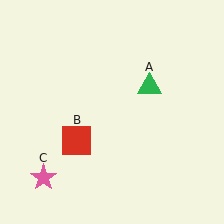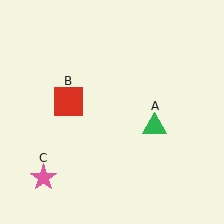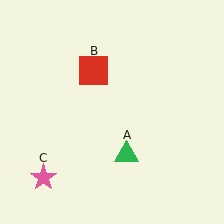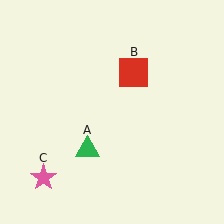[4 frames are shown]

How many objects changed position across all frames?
2 objects changed position: green triangle (object A), red square (object B).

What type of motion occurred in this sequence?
The green triangle (object A), red square (object B) rotated clockwise around the center of the scene.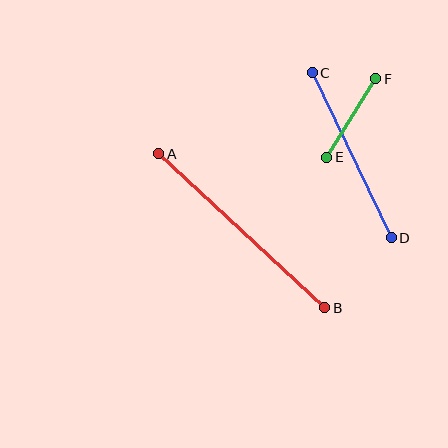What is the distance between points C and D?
The distance is approximately 183 pixels.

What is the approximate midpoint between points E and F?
The midpoint is at approximately (351, 118) pixels.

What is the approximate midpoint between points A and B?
The midpoint is at approximately (242, 231) pixels.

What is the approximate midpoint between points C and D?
The midpoint is at approximately (352, 155) pixels.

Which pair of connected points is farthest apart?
Points A and B are farthest apart.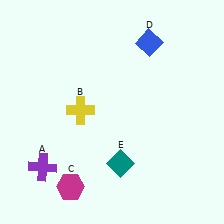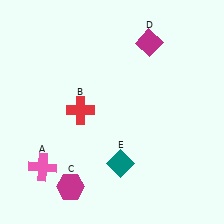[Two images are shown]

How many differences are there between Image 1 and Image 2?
There are 3 differences between the two images.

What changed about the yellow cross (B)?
In Image 1, B is yellow. In Image 2, it changed to red.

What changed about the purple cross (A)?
In Image 1, A is purple. In Image 2, it changed to pink.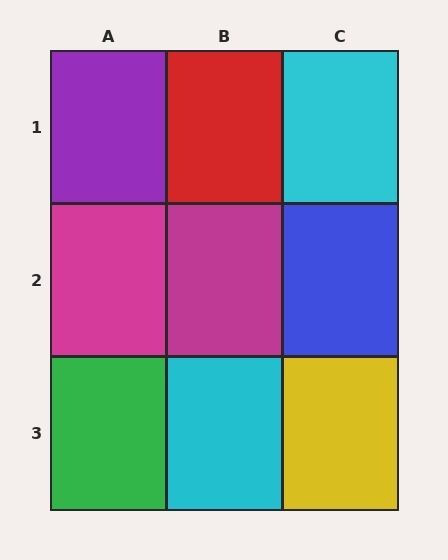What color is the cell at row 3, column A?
Green.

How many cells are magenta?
2 cells are magenta.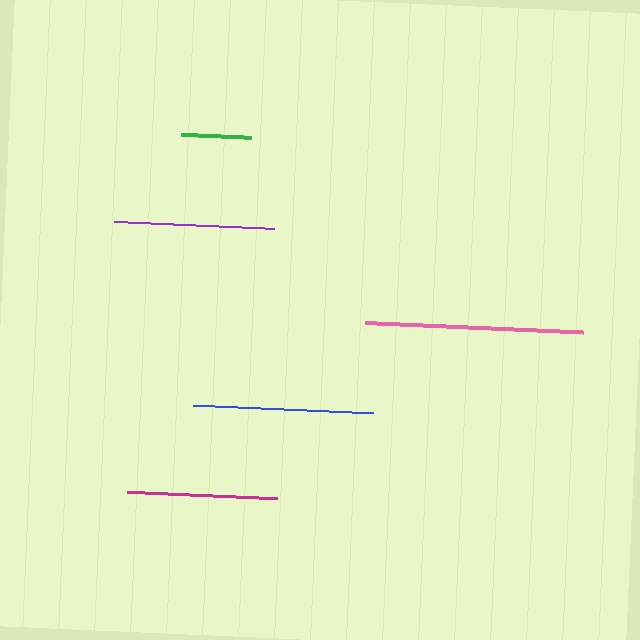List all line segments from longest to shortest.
From longest to shortest: pink, blue, purple, magenta, green.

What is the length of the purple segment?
The purple segment is approximately 159 pixels long.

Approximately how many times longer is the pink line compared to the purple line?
The pink line is approximately 1.4 times the length of the purple line.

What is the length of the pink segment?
The pink segment is approximately 217 pixels long.